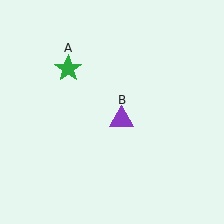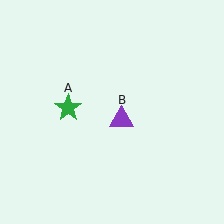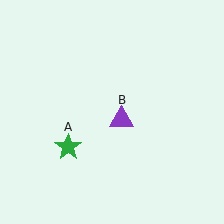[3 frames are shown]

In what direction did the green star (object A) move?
The green star (object A) moved down.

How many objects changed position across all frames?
1 object changed position: green star (object A).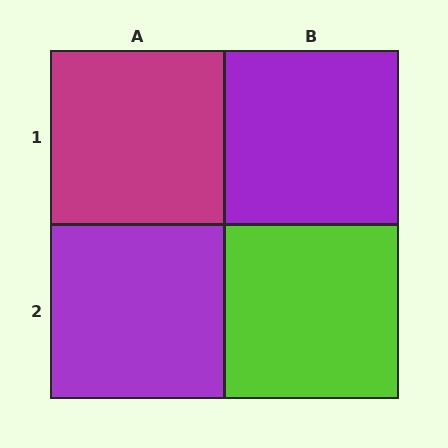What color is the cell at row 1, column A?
Magenta.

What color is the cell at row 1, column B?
Purple.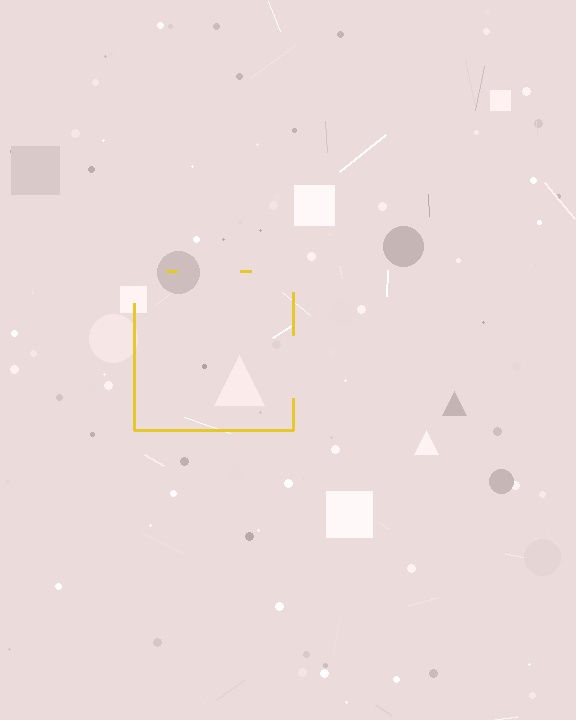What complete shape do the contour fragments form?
The contour fragments form a square.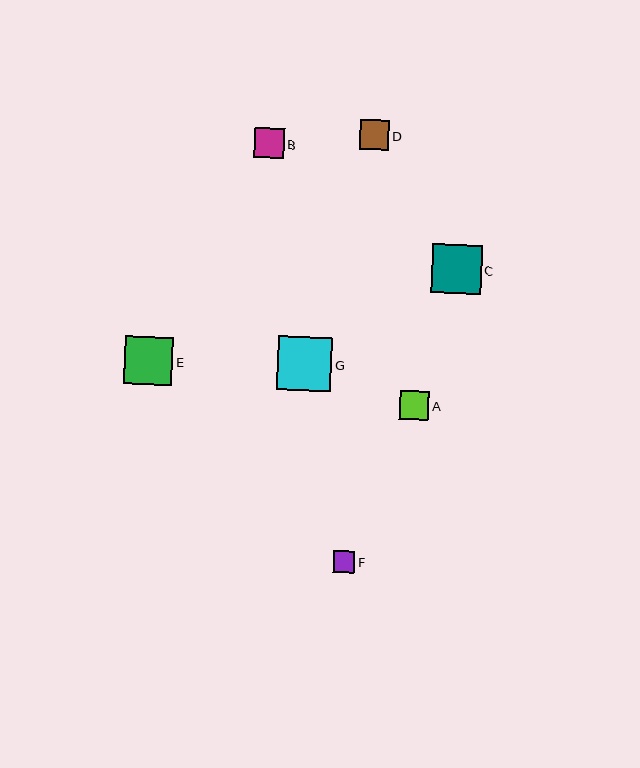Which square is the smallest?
Square F is the smallest with a size of approximately 22 pixels.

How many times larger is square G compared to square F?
Square G is approximately 2.5 times the size of square F.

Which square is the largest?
Square G is the largest with a size of approximately 54 pixels.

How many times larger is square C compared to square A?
Square C is approximately 1.7 times the size of square A.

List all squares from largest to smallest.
From largest to smallest: G, C, E, B, D, A, F.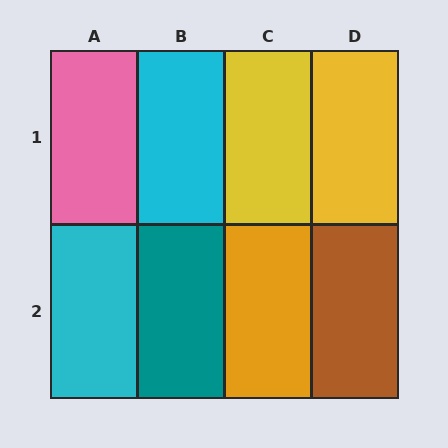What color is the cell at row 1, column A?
Pink.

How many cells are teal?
1 cell is teal.